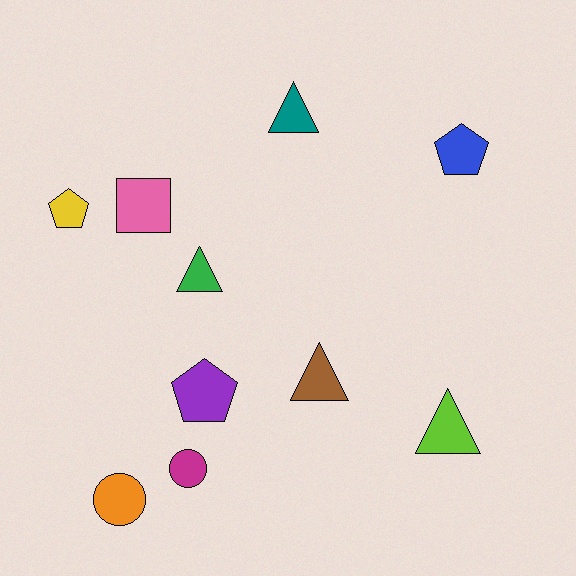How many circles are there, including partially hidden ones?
There are 2 circles.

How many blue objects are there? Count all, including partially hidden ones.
There is 1 blue object.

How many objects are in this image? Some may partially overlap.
There are 10 objects.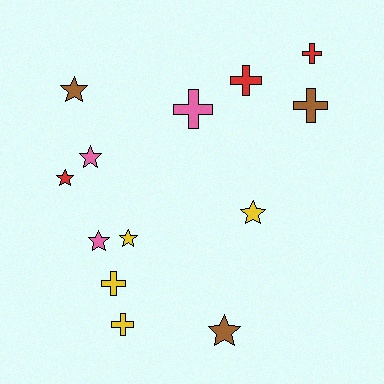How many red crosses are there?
There are 2 red crosses.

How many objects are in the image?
There are 13 objects.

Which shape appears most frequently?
Star, with 7 objects.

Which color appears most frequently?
Yellow, with 4 objects.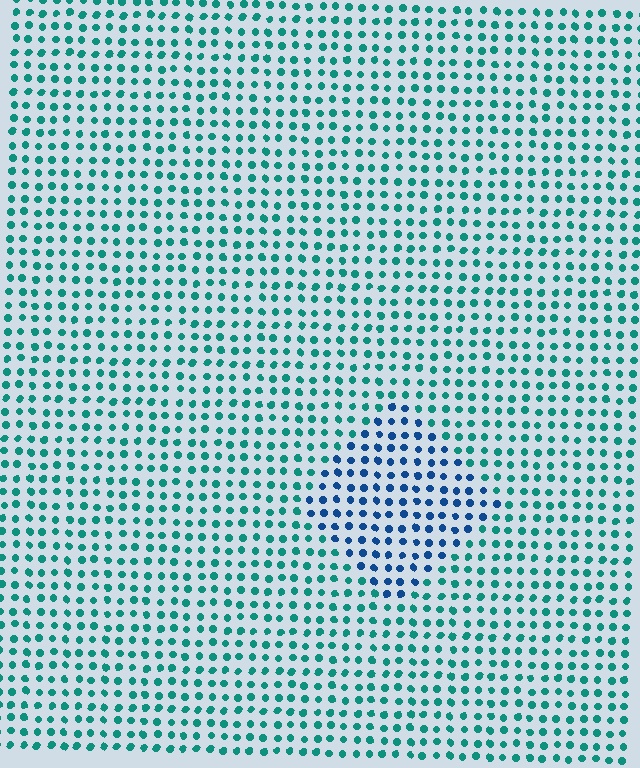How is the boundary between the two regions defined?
The boundary is defined purely by a slight shift in hue (about 42 degrees). Spacing, size, and orientation are identical on both sides.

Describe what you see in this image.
The image is filled with small teal elements in a uniform arrangement. A diamond-shaped region is visible where the elements are tinted to a slightly different hue, forming a subtle color boundary.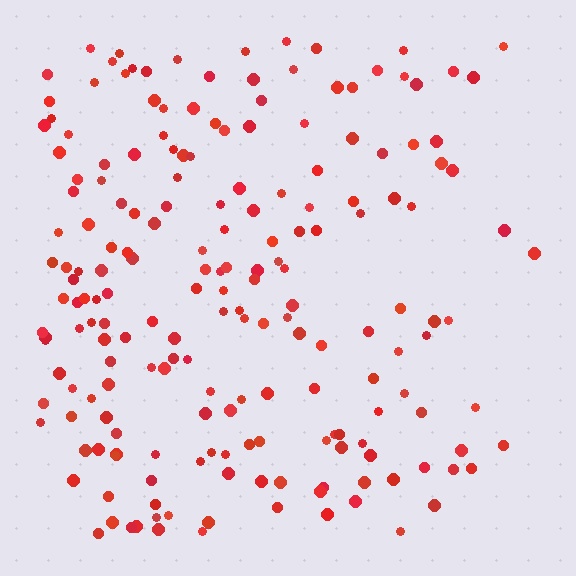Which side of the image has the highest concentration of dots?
The left.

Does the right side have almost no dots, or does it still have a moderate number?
Still a moderate number, just noticeably fewer than the left.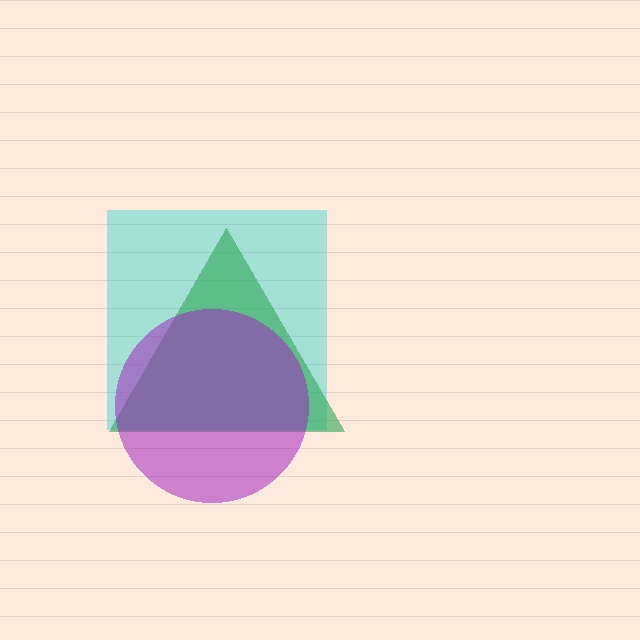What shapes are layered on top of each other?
The layered shapes are: a cyan square, a green triangle, a purple circle.